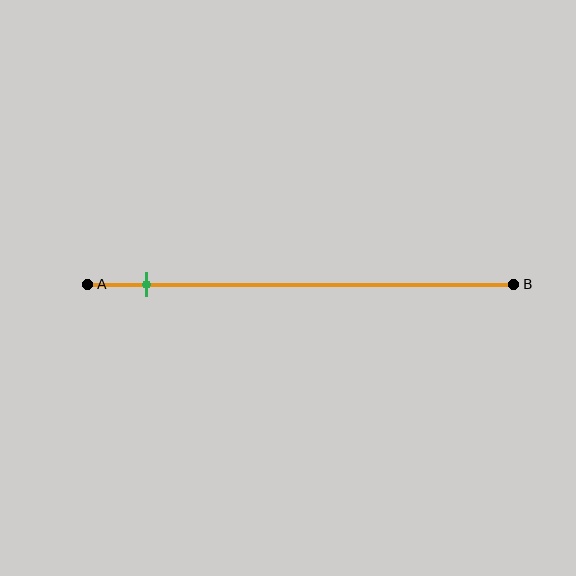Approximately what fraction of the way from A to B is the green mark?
The green mark is approximately 15% of the way from A to B.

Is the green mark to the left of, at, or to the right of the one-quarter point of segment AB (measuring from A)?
The green mark is to the left of the one-quarter point of segment AB.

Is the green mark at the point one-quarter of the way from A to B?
No, the mark is at about 15% from A, not at the 25% one-quarter point.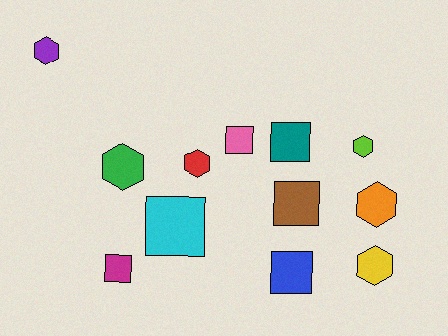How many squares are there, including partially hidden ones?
There are 6 squares.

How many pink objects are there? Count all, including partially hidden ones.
There is 1 pink object.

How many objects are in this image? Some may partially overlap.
There are 12 objects.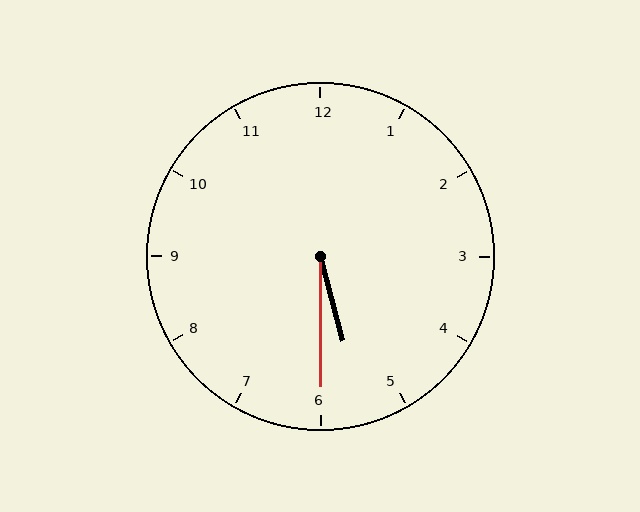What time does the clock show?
5:30.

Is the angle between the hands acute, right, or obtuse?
It is acute.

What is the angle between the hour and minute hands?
Approximately 15 degrees.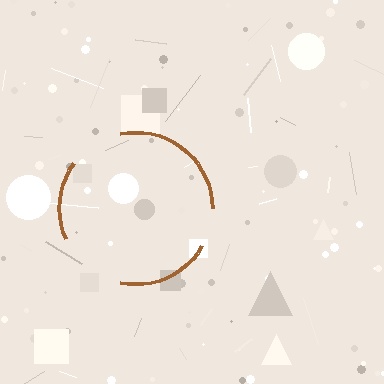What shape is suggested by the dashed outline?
The dashed outline suggests a circle.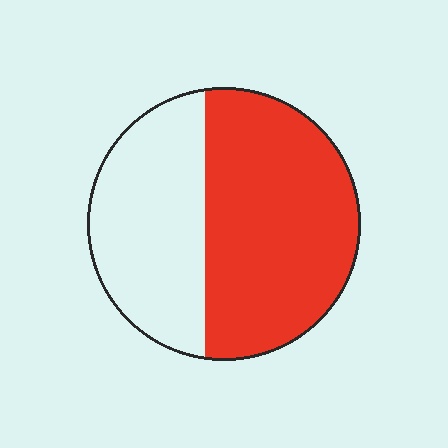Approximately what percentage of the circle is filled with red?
Approximately 60%.